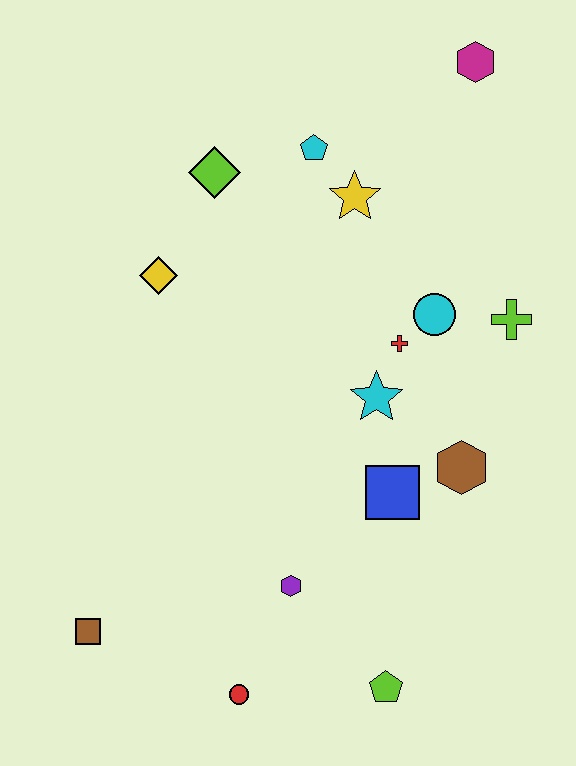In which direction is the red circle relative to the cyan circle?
The red circle is below the cyan circle.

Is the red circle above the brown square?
No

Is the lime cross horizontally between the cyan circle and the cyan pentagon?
No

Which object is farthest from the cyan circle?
The brown square is farthest from the cyan circle.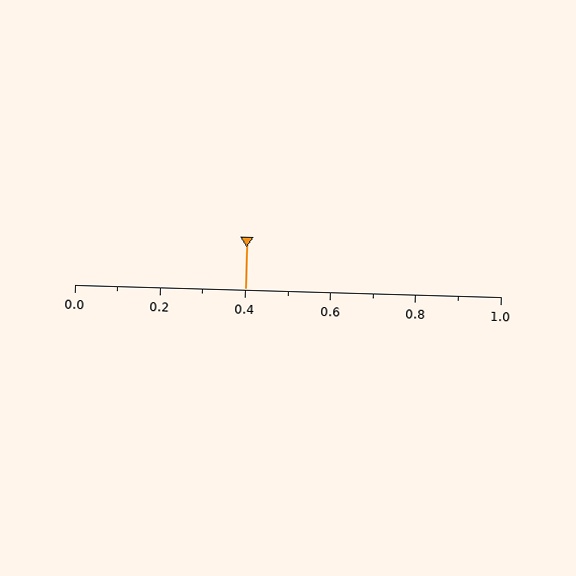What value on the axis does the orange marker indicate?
The marker indicates approximately 0.4.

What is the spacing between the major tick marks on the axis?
The major ticks are spaced 0.2 apart.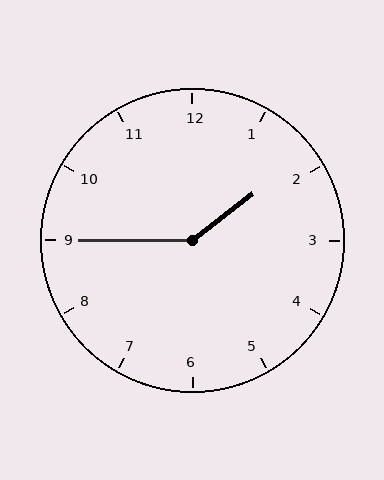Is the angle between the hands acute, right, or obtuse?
It is obtuse.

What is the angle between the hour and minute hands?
Approximately 142 degrees.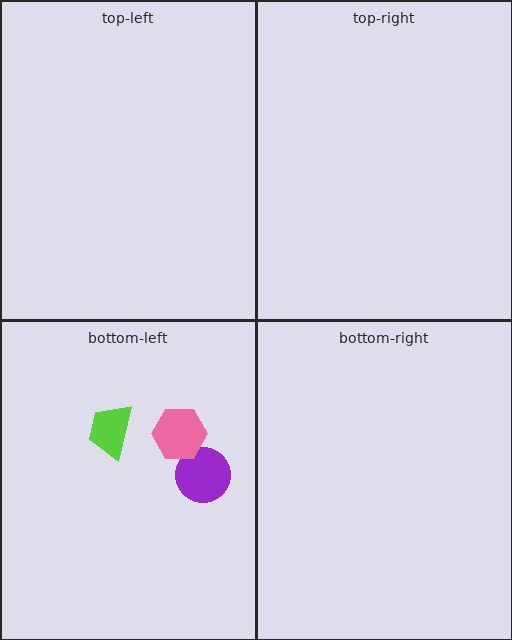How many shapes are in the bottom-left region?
3.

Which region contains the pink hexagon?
The bottom-left region.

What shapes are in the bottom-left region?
The purple circle, the pink hexagon, the lime trapezoid.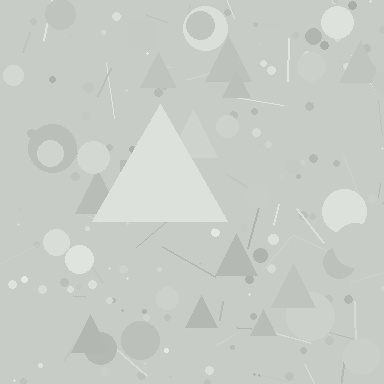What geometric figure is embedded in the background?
A triangle is embedded in the background.